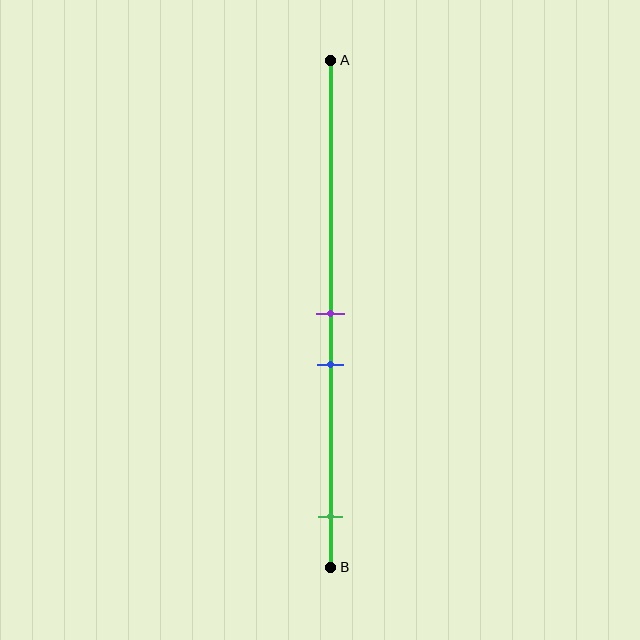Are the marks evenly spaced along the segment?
No, the marks are not evenly spaced.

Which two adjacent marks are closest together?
The purple and blue marks are the closest adjacent pair.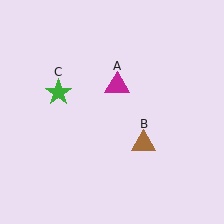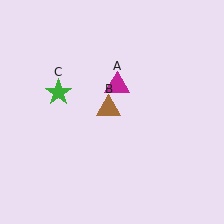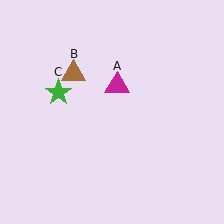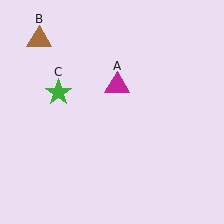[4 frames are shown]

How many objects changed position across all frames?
1 object changed position: brown triangle (object B).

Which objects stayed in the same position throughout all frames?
Magenta triangle (object A) and green star (object C) remained stationary.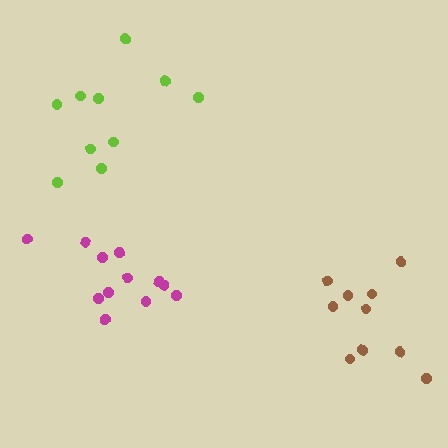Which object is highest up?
The lime cluster is topmost.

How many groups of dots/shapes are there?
There are 3 groups.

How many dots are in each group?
Group 1: 10 dots, Group 2: 10 dots, Group 3: 12 dots (32 total).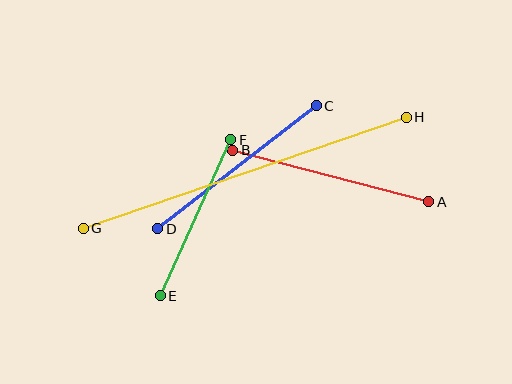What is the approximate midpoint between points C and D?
The midpoint is at approximately (237, 167) pixels.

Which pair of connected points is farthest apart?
Points G and H are farthest apart.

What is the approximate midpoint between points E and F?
The midpoint is at approximately (195, 218) pixels.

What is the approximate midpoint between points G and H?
The midpoint is at approximately (245, 173) pixels.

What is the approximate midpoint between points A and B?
The midpoint is at approximately (331, 176) pixels.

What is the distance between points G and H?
The distance is approximately 342 pixels.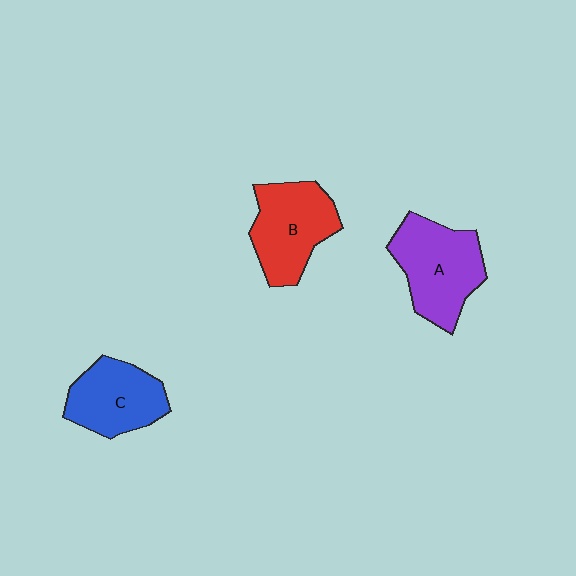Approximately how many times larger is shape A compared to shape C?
Approximately 1.2 times.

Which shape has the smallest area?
Shape C (blue).